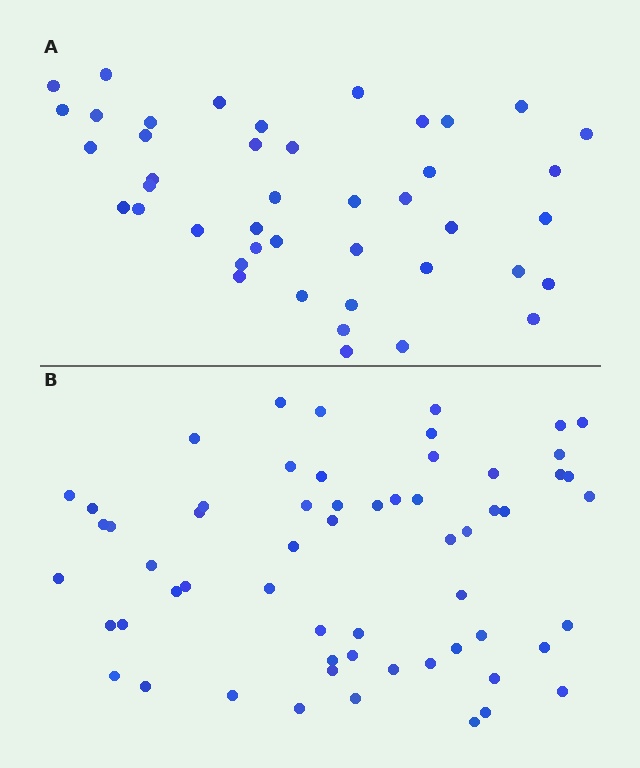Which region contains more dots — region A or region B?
Region B (the bottom region) has more dots.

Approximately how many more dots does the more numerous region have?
Region B has approximately 15 more dots than region A.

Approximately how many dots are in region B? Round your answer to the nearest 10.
About 60 dots.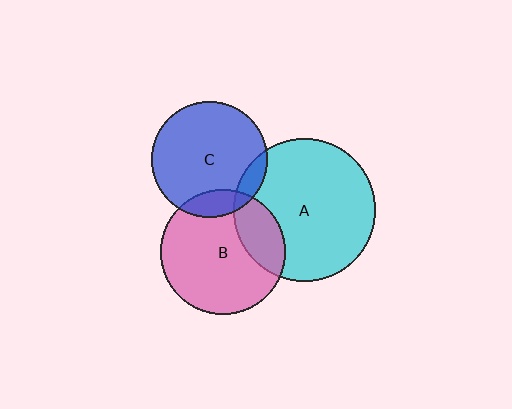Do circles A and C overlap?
Yes.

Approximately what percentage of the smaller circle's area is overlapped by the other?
Approximately 10%.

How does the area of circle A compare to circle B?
Approximately 1.3 times.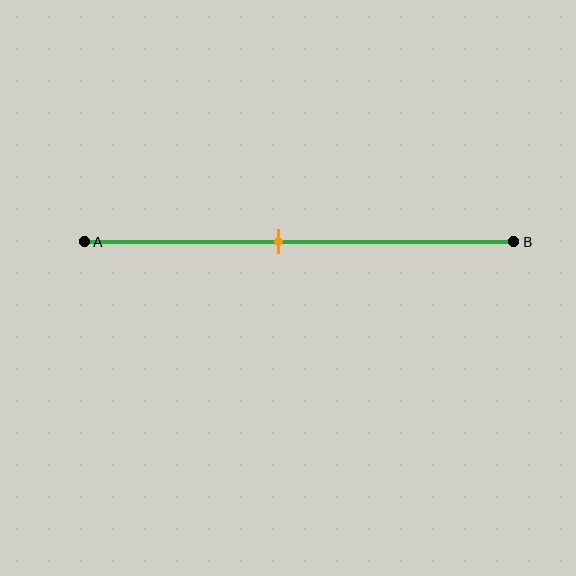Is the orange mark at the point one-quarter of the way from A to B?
No, the mark is at about 45% from A, not at the 25% one-quarter point.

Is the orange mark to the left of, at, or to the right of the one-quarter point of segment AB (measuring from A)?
The orange mark is to the right of the one-quarter point of segment AB.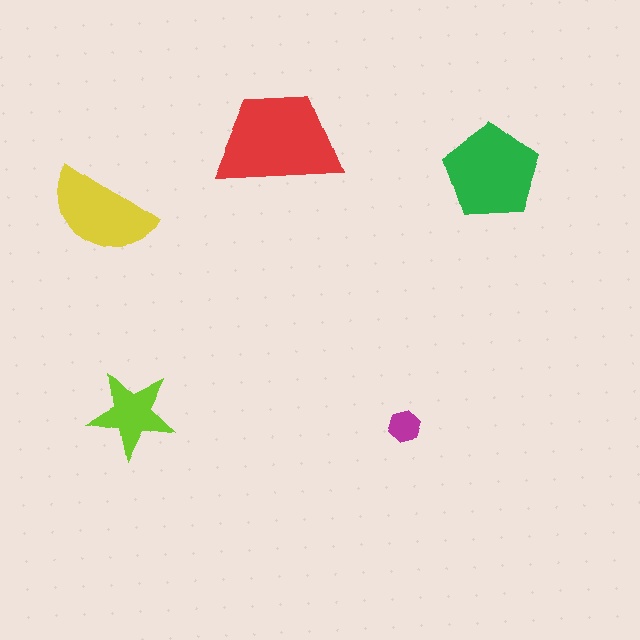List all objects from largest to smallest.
The red trapezoid, the green pentagon, the yellow semicircle, the lime star, the magenta hexagon.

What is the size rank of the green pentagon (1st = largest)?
2nd.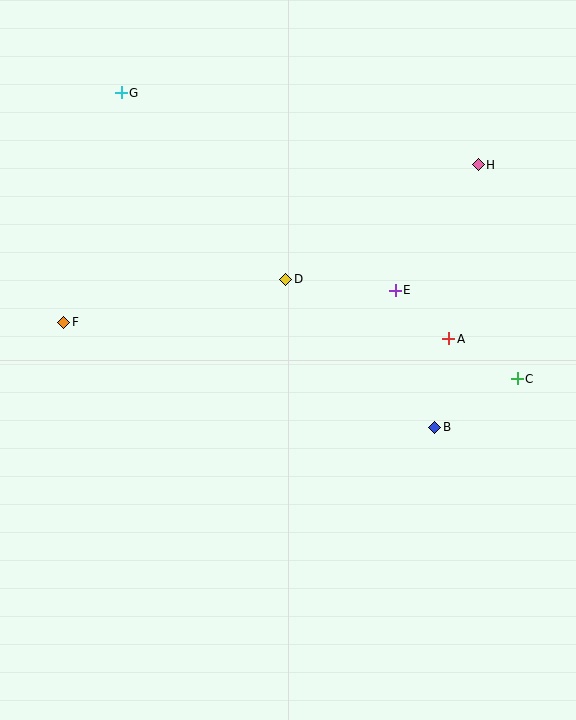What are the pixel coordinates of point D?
Point D is at (286, 279).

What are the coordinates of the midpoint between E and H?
The midpoint between E and H is at (437, 228).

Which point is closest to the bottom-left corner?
Point F is closest to the bottom-left corner.